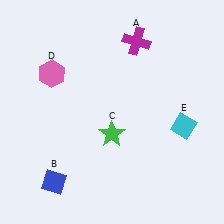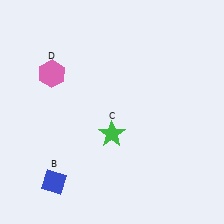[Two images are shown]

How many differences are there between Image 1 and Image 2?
There are 2 differences between the two images.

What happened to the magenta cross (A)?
The magenta cross (A) was removed in Image 2. It was in the top-right area of Image 1.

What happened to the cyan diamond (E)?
The cyan diamond (E) was removed in Image 2. It was in the bottom-right area of Image 1.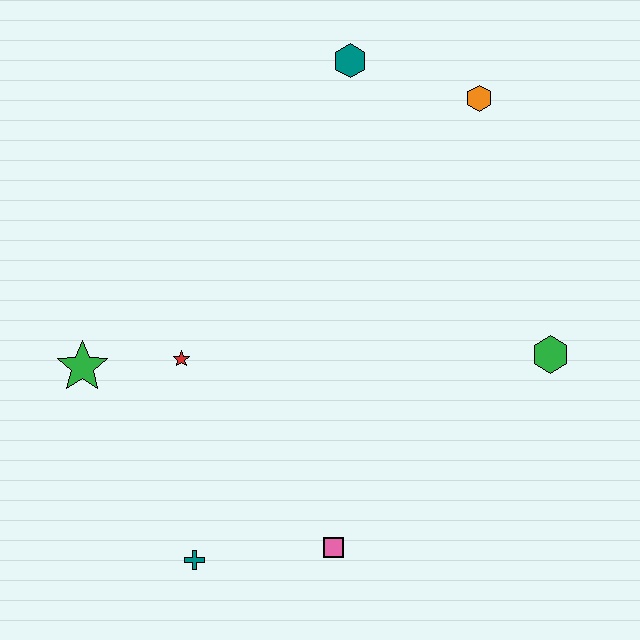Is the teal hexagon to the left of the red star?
No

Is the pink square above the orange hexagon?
No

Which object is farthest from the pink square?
The teal hexagon is farthest from the pink square.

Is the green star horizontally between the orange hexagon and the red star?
No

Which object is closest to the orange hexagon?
The teal hexagon is closest to the orange hexagon.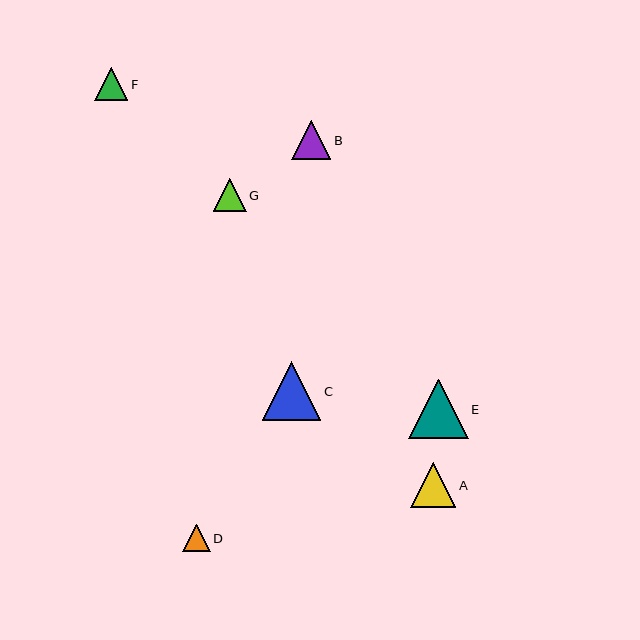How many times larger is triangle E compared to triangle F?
Triangle E is approximately 1.8 times the size of triangle F.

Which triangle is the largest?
Triangle E is the largest with a size of approximately 59 pixels.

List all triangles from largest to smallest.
From largest to smallest: E, C, A, B, F, G, D.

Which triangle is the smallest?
Triangle D is the smallest with a size of approximately 27 pixels.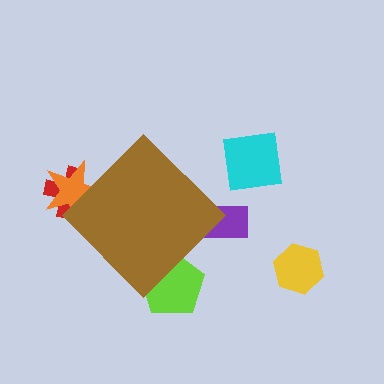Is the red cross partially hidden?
Yes, the red cross is partially hidden behind the brown diamond.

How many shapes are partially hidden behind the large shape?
4 shapes are partially hidden.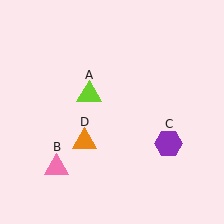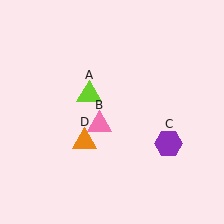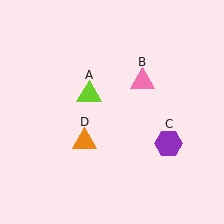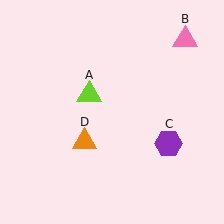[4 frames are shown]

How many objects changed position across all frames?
1 object changed position: pink triangle (object B).